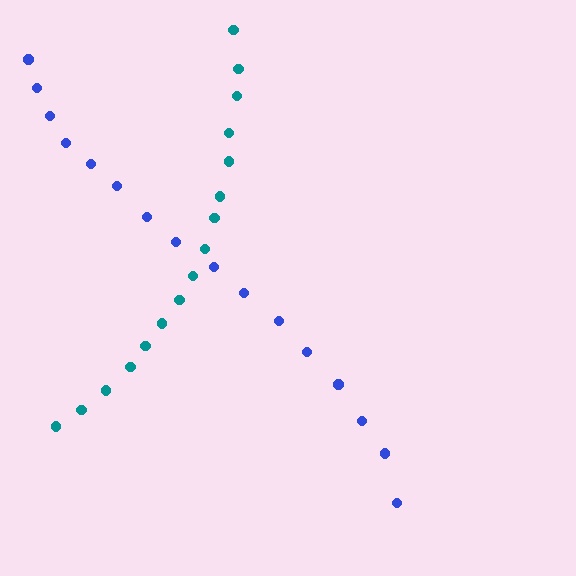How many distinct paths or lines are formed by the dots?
There are 2 distinct paths.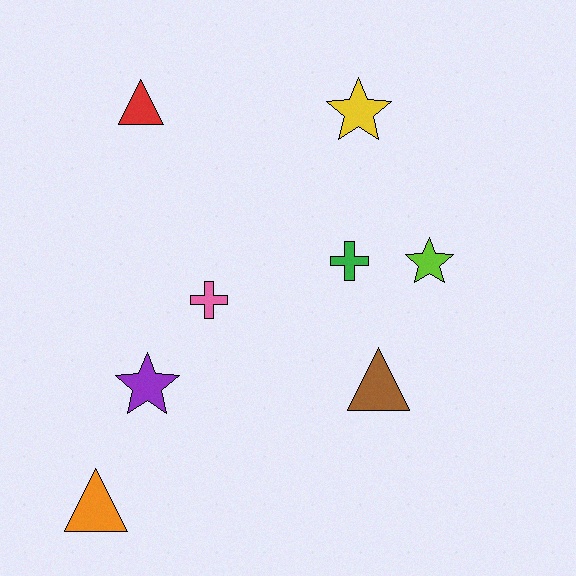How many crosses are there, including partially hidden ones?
There are 2 crosses.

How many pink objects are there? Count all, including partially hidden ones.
There is 1 pink object.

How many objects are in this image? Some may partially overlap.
There are 8 objects.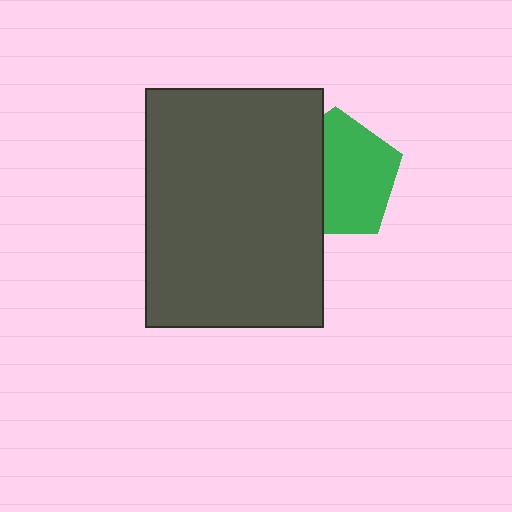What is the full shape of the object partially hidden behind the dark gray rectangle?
The partially hidden object is a green pentagon.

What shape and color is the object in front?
The object in front is a dark gray rectangle.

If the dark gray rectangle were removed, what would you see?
You would see the complete green pentagon.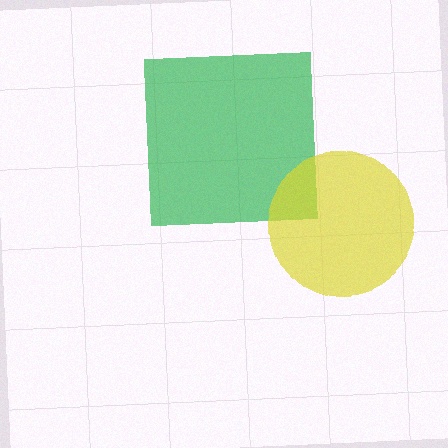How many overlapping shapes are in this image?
There are 2 overlapping shapes in the image.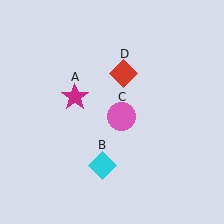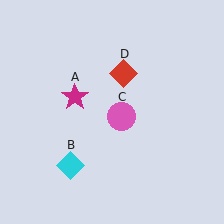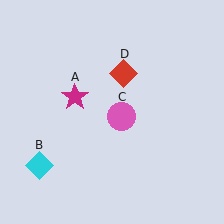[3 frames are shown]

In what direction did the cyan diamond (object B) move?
The cyan diamond (object B) moved left.